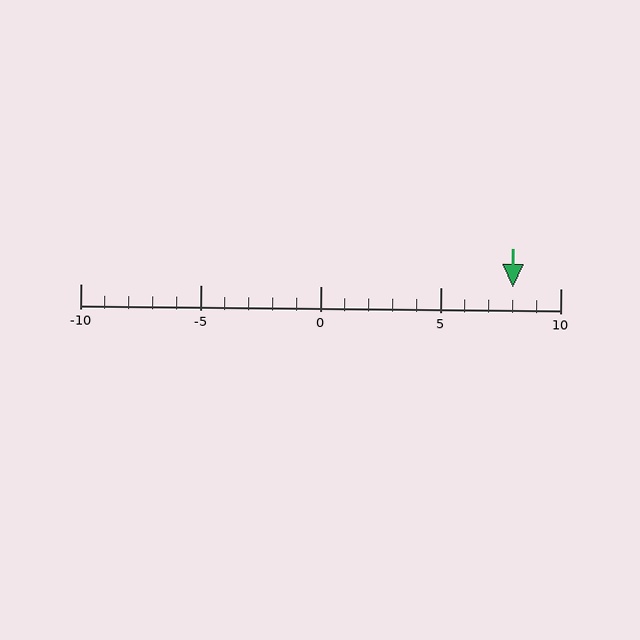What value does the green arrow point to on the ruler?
The green arrow points to approximately 8.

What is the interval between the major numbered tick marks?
The major tick marks are spaced 5 units apart.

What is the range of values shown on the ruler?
The ruler shows values from -10 to 10.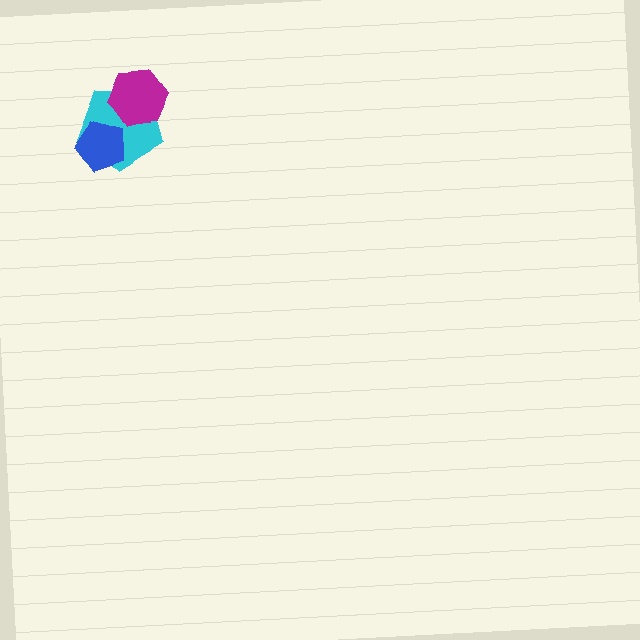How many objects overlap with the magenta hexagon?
1 object overlaps with the magenta hexagon.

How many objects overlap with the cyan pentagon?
2 objects overlap with the cyan pentagon.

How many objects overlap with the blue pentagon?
1 object overlaps with the blue pentagon.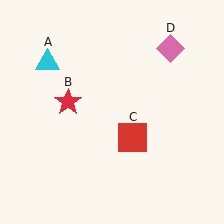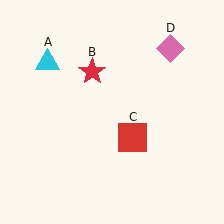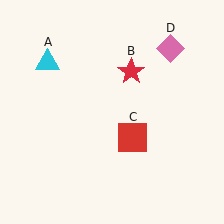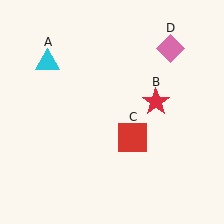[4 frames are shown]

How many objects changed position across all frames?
1 object changed position: red star (object B).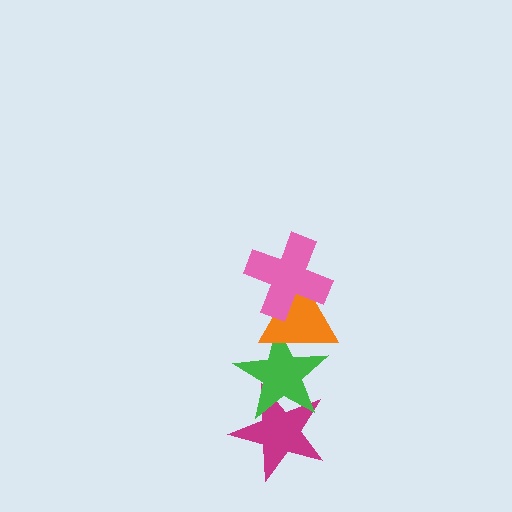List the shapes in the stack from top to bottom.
From top to bottom: the pink cross, the orange triangle, the green star, the magenta star.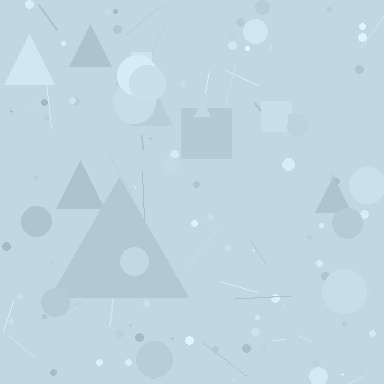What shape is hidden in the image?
A triangle is hidden in the image.